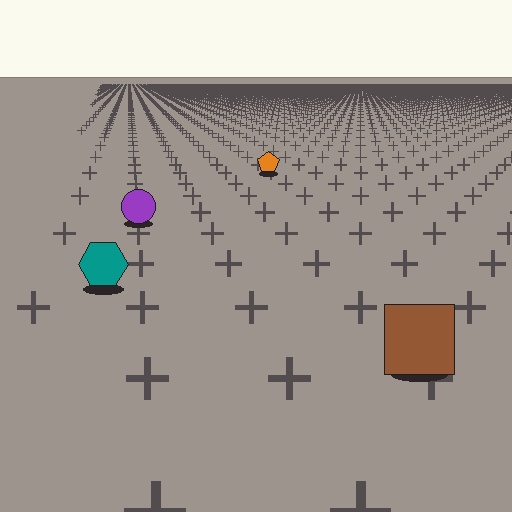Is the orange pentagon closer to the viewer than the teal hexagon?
No. The teal hexagon is closer — you can tell from the texture gradient: the ground texture is coarser near it.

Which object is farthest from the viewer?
The orange pentagon is farthest from the viewer. It appears smaller and the ground texture around it is denser.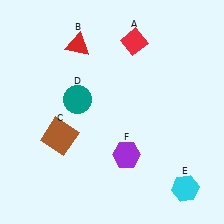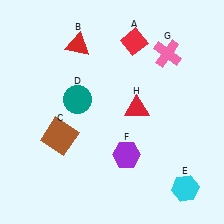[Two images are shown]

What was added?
A pink cross (G), a red triangle (H) were added in Image 2.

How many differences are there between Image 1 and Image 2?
There are 2 differences between the two images.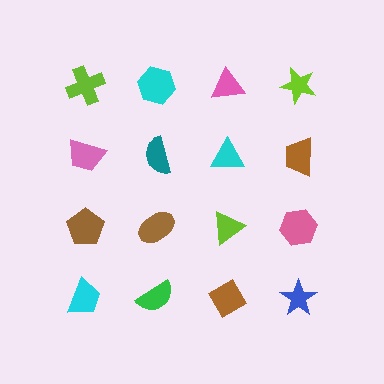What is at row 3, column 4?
A pink hexagon.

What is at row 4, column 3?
A brown diamond.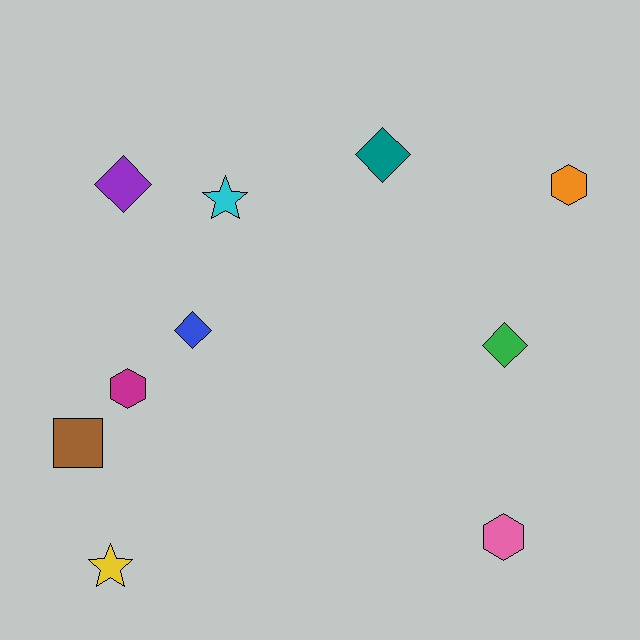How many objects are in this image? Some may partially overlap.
There are 10 objects.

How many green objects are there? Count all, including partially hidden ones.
There is 1 green object.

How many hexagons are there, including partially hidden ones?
There are 3 hexagons.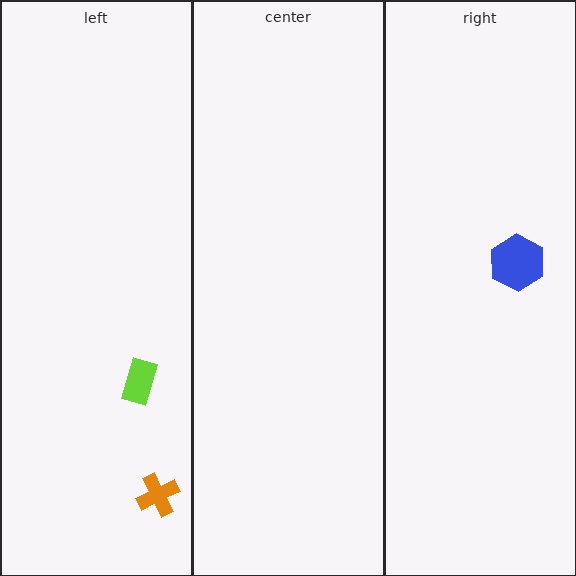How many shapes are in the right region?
1.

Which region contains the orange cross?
The left region.